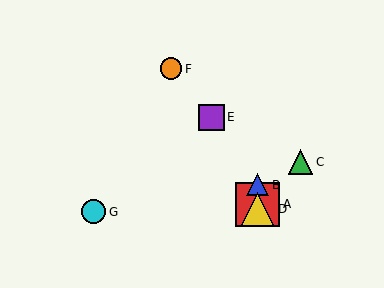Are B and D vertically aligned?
Yes, both are at x≈258.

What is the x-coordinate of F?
Object F is at x≈171.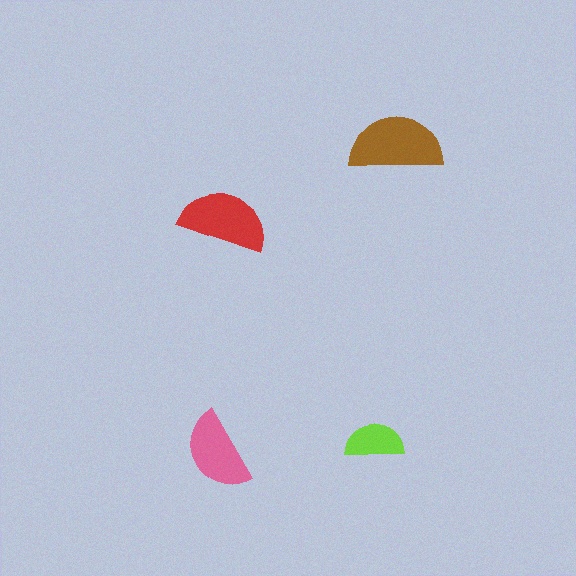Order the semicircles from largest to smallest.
the brown one, the red one, the pink one, the lime one.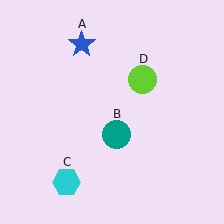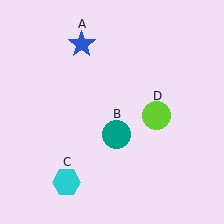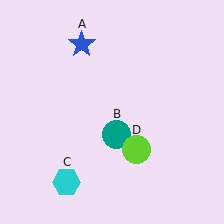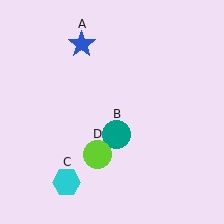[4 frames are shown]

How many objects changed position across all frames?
1 object changed position: lime circle (object D).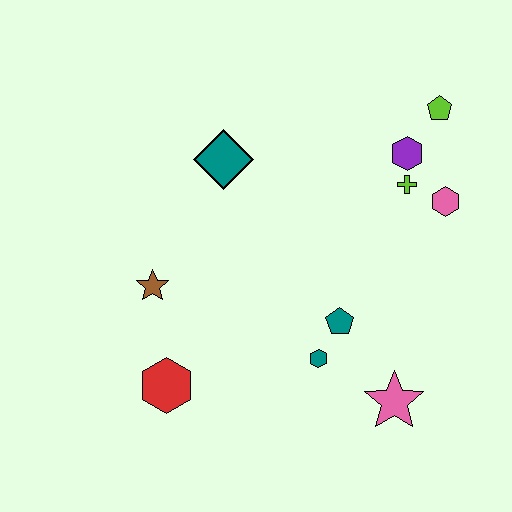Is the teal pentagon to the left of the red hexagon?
No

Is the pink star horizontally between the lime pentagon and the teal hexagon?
Yes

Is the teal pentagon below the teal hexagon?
No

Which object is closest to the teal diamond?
The brown star is closest to the teal diamond.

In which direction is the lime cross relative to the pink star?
The lime cross is above the pink star.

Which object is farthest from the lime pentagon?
The red hexagon is farthest from the lime pentagon.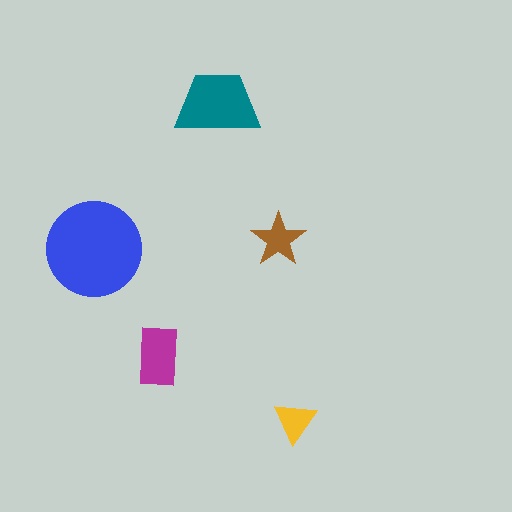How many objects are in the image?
There are 5 objects in the image.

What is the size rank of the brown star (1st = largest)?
4th.